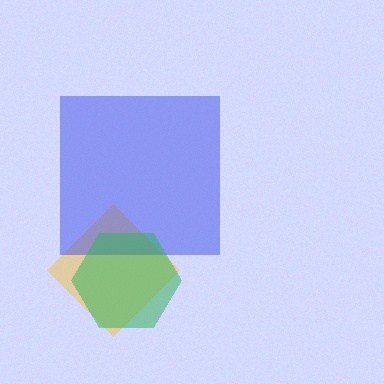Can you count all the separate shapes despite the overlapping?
Yes, there are 3 separate shapes.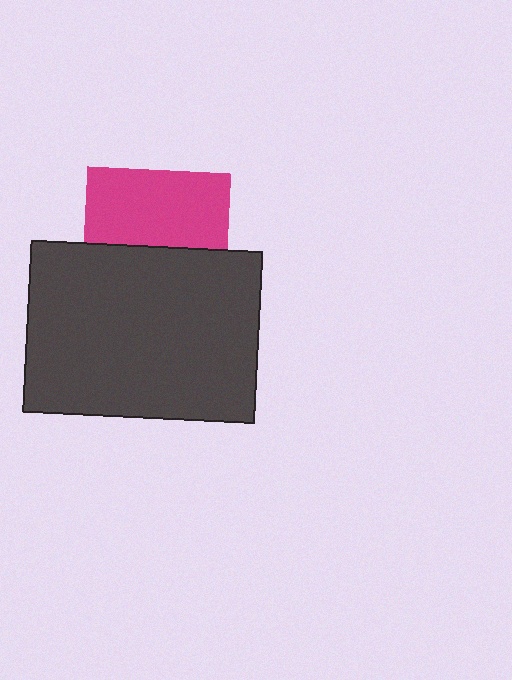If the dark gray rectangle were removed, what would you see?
You would see the complete magenta square.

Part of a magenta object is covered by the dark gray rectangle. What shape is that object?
It is a square.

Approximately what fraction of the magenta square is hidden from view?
Roughly 47% of the magenta square is hidden behind the dark gray rectangle.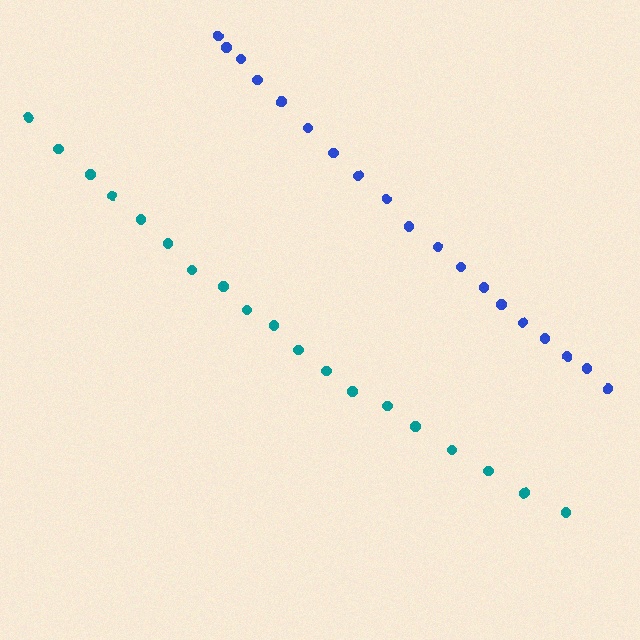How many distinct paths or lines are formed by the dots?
There are 2 distinct paths.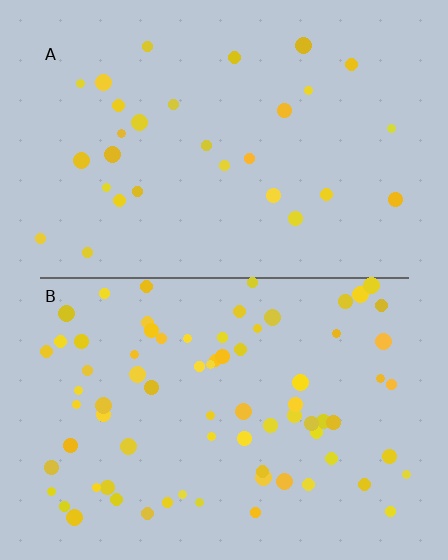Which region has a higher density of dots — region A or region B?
B (the bottom).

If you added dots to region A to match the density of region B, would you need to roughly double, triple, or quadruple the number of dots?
Approximately triple.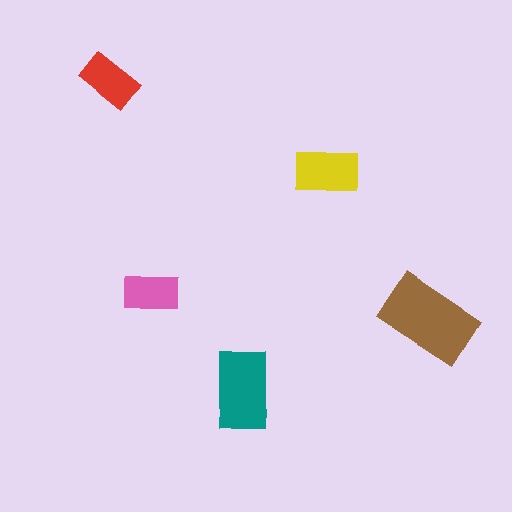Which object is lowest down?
The teal rectangle is bottommost.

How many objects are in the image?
There are 5 objects in the image.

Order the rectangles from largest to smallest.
the brown one, the teal one, the yellow one, the red one, the pink one.